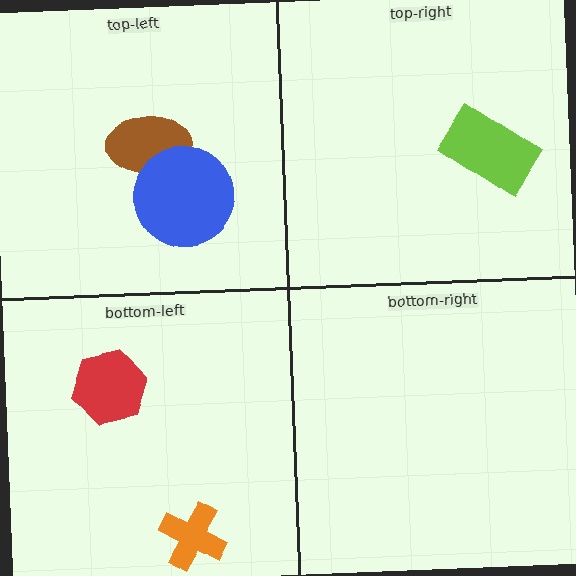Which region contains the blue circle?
The top-left region.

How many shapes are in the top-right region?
1.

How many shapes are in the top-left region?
2.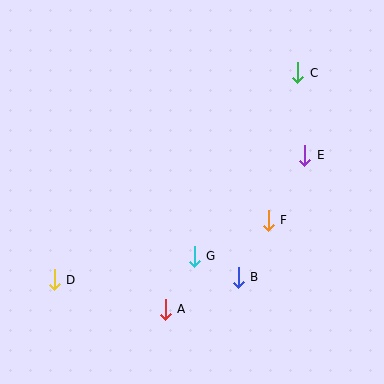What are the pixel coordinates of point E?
Point E is at (305, 155).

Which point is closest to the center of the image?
Point G at (194, 256) is closest to the center.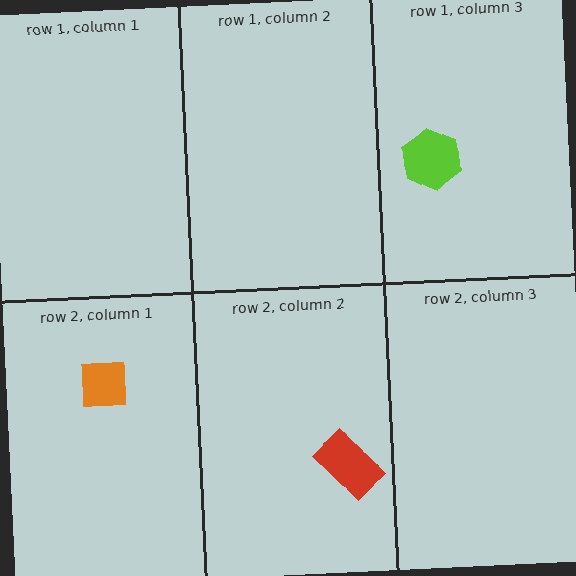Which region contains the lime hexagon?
The row 1, column 3 region.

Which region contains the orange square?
The row 2, column 1 region.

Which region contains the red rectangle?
The row 2, column 2 region.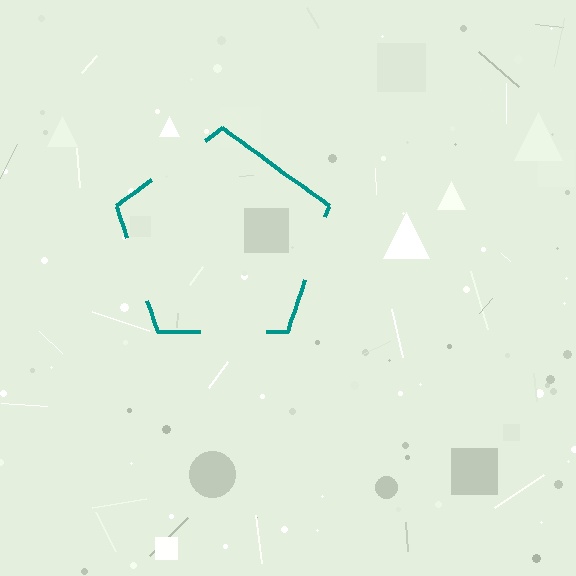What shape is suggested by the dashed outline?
The dashed outline suggests a pentagon.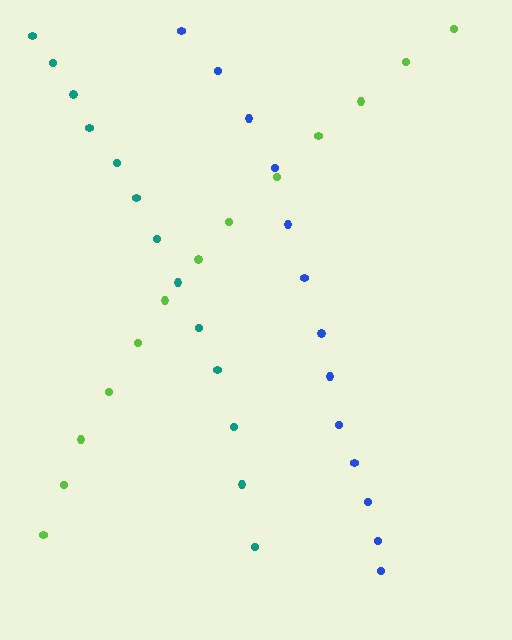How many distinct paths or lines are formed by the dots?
There are 3 distinct paths.